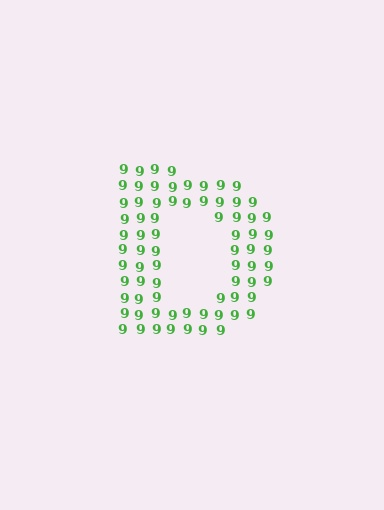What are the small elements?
The small elements are digit 9's.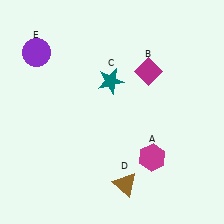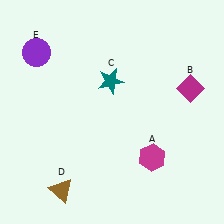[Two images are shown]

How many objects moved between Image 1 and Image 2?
2 objects moved between the two images.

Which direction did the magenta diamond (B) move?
The magenta diamond (B) moved right.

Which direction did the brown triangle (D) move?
The brown triangle (D) moved left.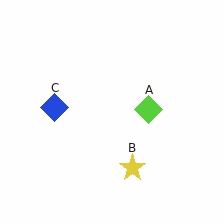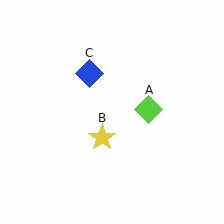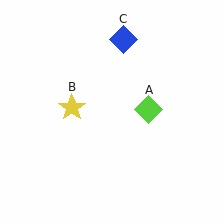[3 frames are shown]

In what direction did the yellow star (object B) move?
The yellow star (object B) moved up and to the left.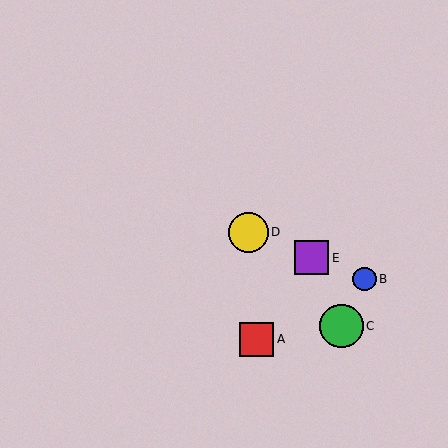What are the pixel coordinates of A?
Object A is at (257, 339).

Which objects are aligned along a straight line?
Objects B, D, E are aligned along a straight line.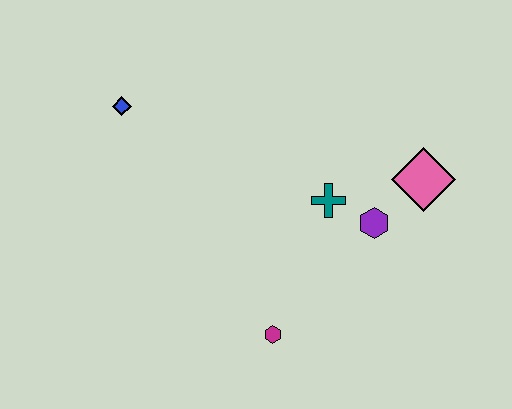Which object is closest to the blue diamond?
The teal cross is closest to the blue diamond.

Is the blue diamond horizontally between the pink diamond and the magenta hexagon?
No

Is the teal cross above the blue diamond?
No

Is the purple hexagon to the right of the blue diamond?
Yes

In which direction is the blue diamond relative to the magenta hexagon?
The blue diamond is above the magenta hexagon.